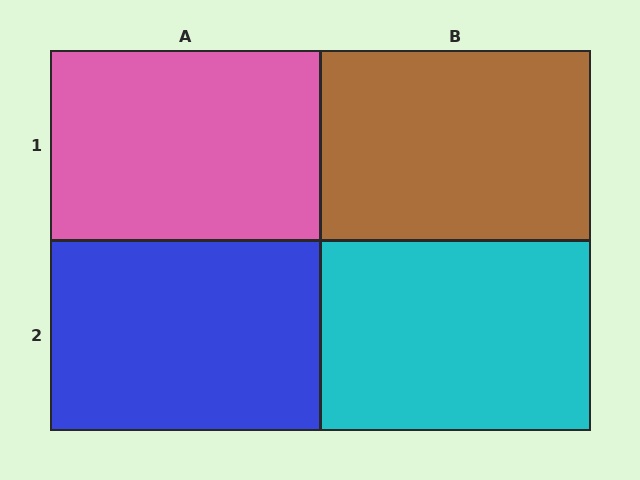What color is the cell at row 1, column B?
Brown.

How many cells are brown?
1 cell is brown.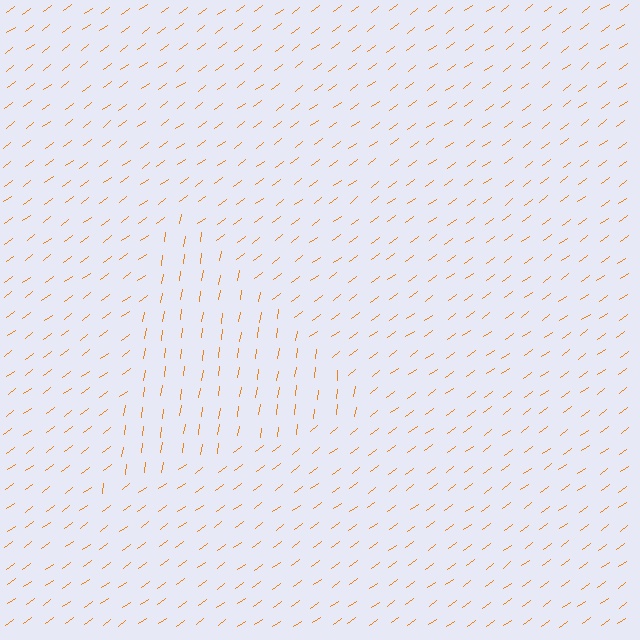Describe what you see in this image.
The image is filled with small orange line segments. A triangle region in the image has lines oriented differently from the surrounding lines, creating a visible texture boundary.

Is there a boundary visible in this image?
Yes, there is a texture boundary formed by a change in line orientation.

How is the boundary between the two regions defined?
The boundary is defined purely by a change in line orientation (approximately 45 degrees difference). All lines are the same color and thickness.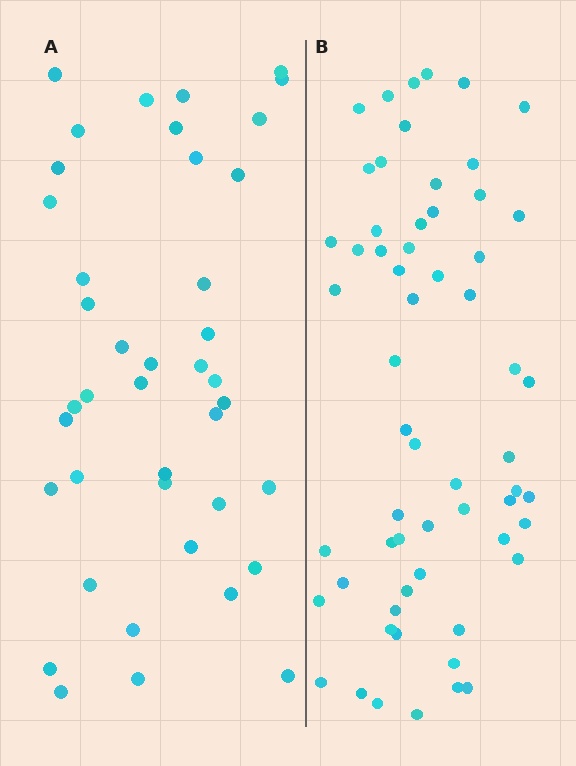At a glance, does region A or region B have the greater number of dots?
Region B (the right region) has more dots.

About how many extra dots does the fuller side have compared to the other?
Region B has approximately 20 more dots than region A.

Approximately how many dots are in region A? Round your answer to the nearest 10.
About 40 dots. (The exact count is 41, which rounds to 40.)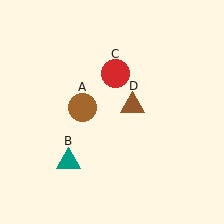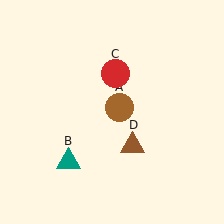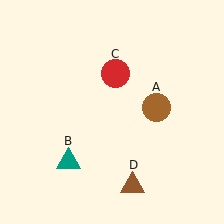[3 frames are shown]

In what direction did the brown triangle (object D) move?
The brown triangle (object D) moved down.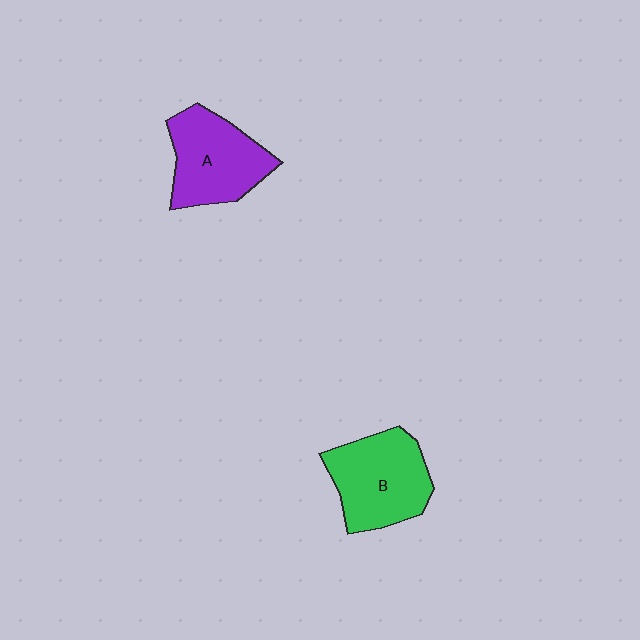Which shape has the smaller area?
Shape A (purple).